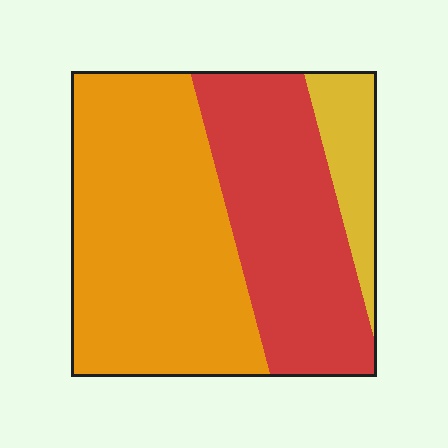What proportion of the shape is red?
Red takes up about three eighths (3/8) of the shape.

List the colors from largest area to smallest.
From largest to smallest: orange, red, yellow.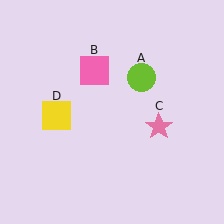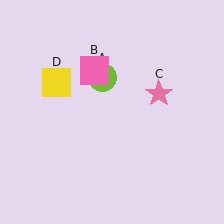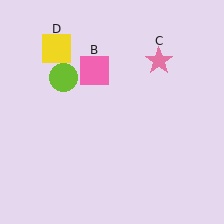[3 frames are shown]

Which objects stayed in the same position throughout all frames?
Pink square (object B) remained stationary.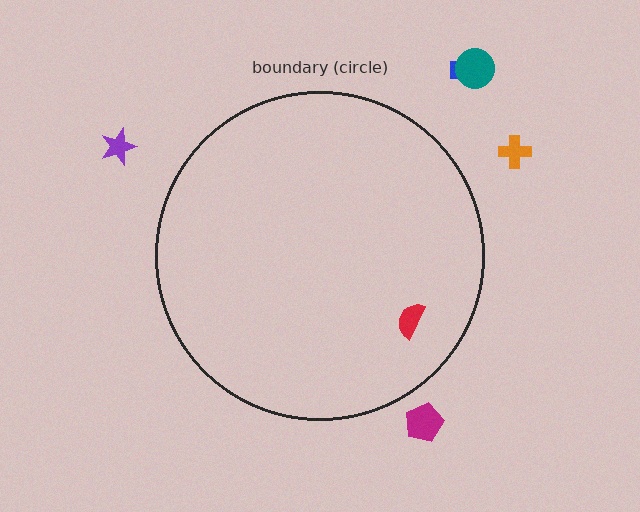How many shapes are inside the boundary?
1 inside, 5 outside.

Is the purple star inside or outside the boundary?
Outside.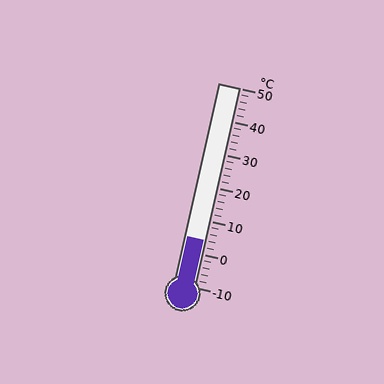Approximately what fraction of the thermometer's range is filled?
The thermometer is filled to approximately 25% of its range.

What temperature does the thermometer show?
The thermometer shows approximately 4°C.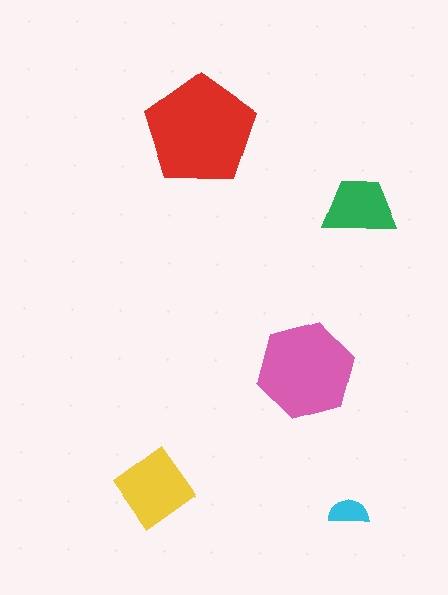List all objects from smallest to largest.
The cyan semicircle, the green trapezoid, the yellow diamond, the pink hexagon, the red pentagon.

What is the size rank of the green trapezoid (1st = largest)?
4th.